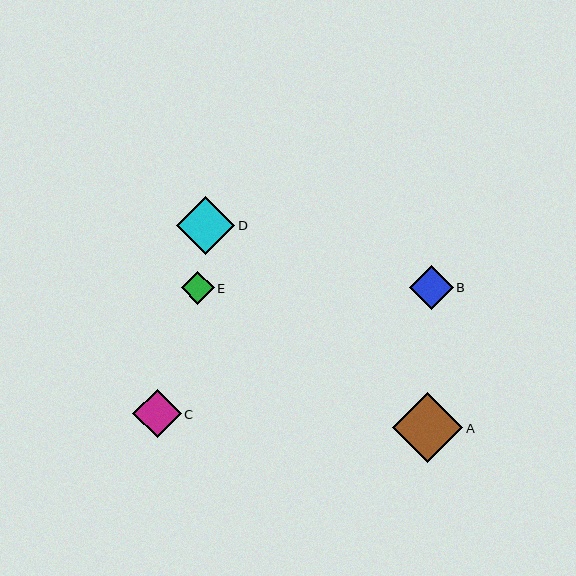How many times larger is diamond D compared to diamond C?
Diamond D is approximately 1.2 times the size of diamond C.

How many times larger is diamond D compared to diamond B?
Diamond D is approximately 1.3 times the size of diamond B.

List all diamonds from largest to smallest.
From largest to smallest: A, D, C, B, E.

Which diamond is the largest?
Diamond A is the largest with a size of approximately 70 pixels.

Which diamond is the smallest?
Diamond E is the smallest with a size of approximately 33 pixels.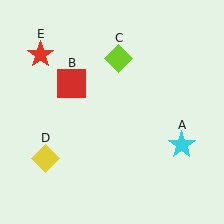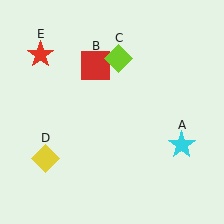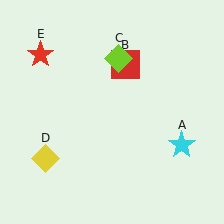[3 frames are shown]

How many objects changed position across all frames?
1 object changed position: red square (object B).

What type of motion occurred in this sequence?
The red square (object B) rotated clockwise around the center of the scene.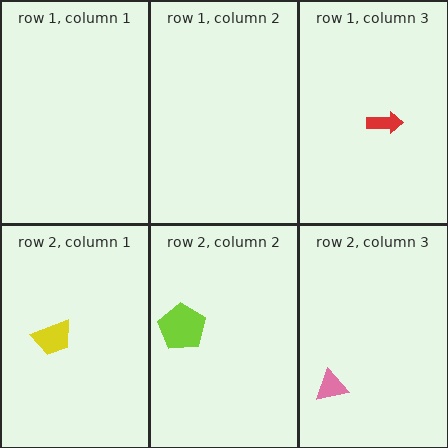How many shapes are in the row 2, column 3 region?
1.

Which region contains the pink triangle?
The row 2, column 3 region.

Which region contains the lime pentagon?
The row 2, column 2 region.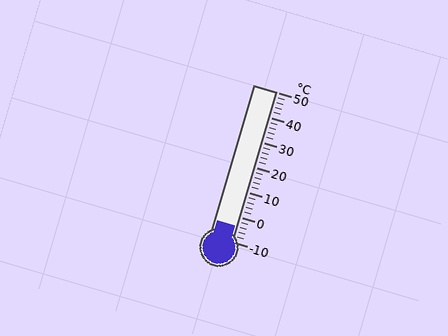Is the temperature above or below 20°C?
The temperature is below 20°C.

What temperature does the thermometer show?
The thermometer shows approximately -4°C.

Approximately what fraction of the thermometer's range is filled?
The thermometer is filled to approximately 10% of its range.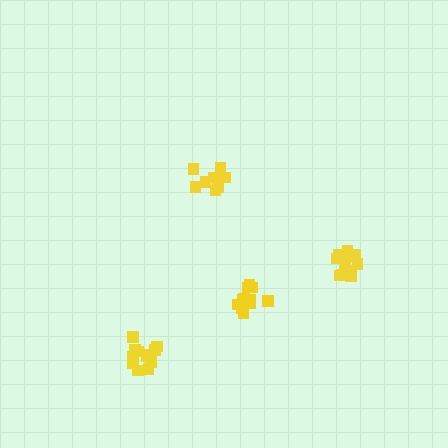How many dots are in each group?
Group 1: 11 dots, Group 2: 9 dots, Group 3: 12 dots, Group 4: 12 dots (44 total).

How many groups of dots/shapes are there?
There are 4 groups.